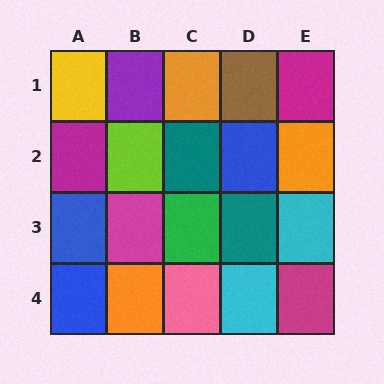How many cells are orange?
3 cells are orange.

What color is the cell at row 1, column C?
Orange.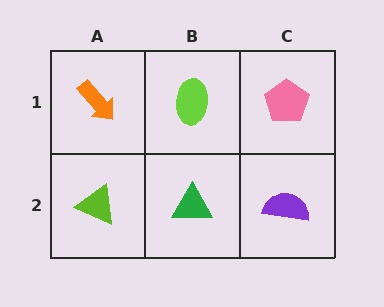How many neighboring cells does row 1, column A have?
2.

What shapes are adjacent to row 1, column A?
A lime triangle (row 2, column A), a lime ellipse (row 1, column B).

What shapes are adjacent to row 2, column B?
A lime ellipse (row 1, column B), a lime triangle (row 2, column A), a purple semicircle (row 2, column C).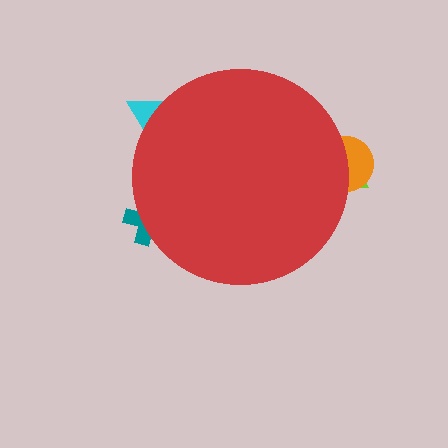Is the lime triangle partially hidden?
Yes, the lime triangle is partially hidden behind the red circle.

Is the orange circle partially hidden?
Yes, the orange circle is partially hidden behind the red circle.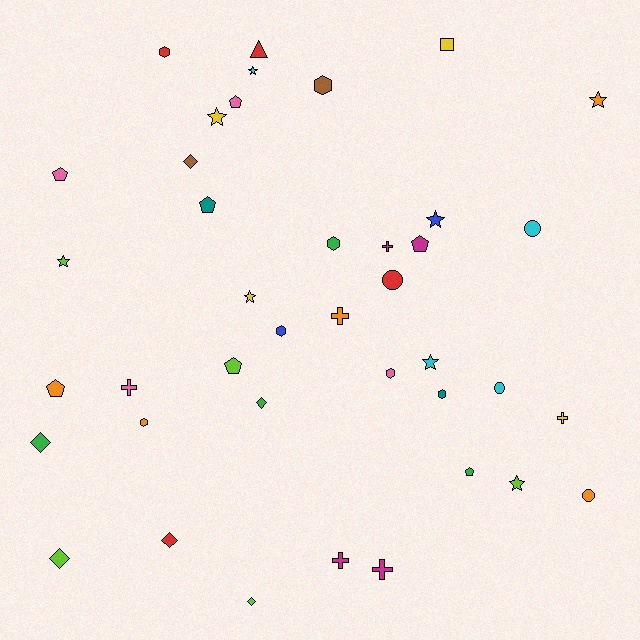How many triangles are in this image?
There is 1 triangle.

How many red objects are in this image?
There are 4 red objects.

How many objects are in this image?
There are 40 objects.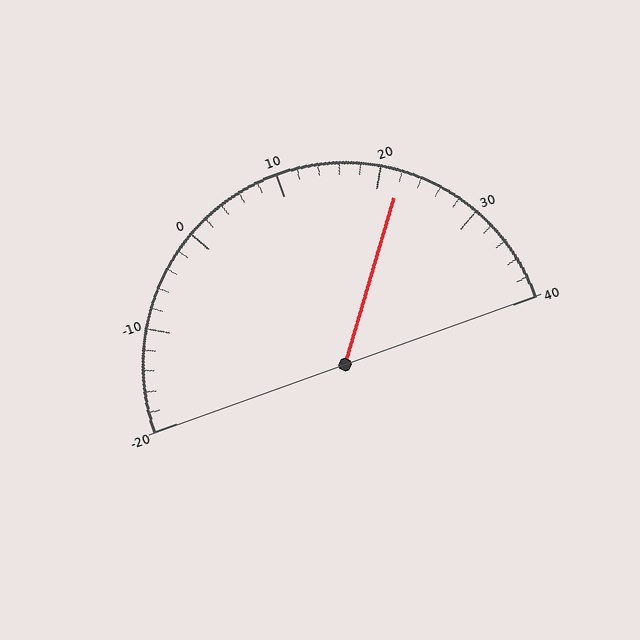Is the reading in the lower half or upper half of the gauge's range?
The reading is in the upper half of the range (-20 to 40).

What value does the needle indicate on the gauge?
The needle indicates approximately 22.